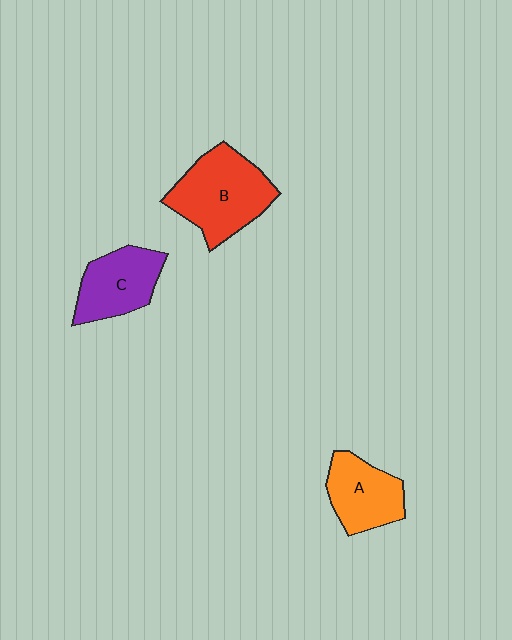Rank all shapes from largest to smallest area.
From largest to smallest: B (red), C (purple), A (orange).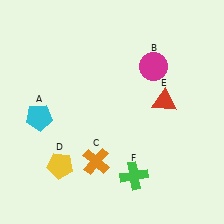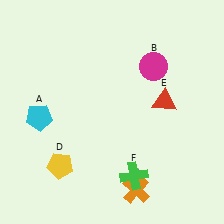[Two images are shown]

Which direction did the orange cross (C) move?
The orange cross (C) moved right.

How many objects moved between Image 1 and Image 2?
1 object moved between the two images.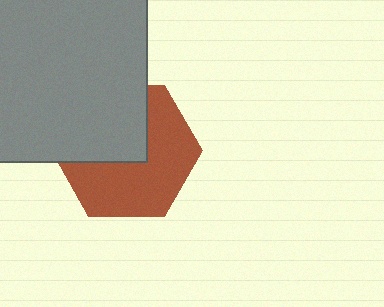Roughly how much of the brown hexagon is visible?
About half of it is visible (roughly 58%).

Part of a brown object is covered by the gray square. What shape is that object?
It is a hexagon.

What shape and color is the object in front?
The object in front is a gray square.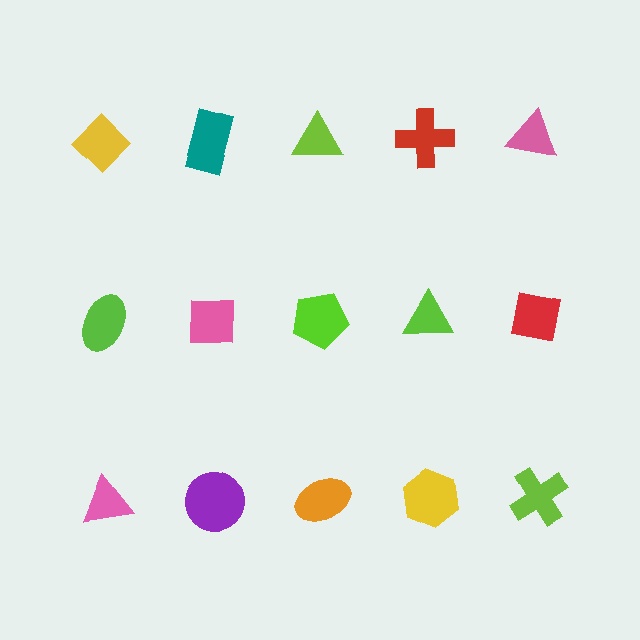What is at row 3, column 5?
A lime cross.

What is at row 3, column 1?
A pink triangle.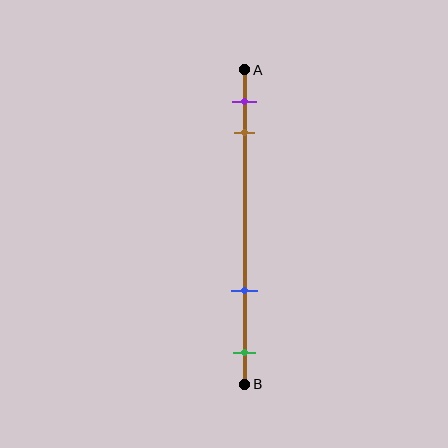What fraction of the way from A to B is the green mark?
The green mark is approximately 90% (0.9) of the way from A to B.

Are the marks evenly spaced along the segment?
No, the marks are not evenly spaced.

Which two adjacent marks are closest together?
The purple and brown marks are the closest adjacent pair.